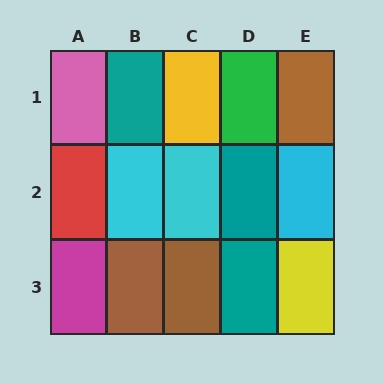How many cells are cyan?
3 cells are cyan.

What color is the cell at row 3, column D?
Teal.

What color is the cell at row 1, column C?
Yellow.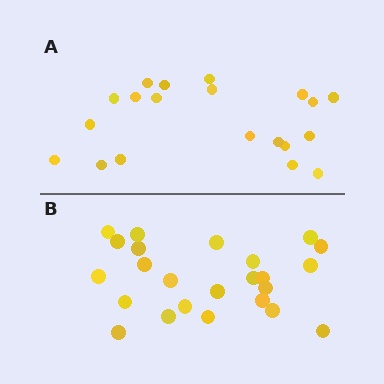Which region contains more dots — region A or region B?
Region B (the bottom region) has more dots.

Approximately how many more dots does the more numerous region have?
Region B has about 4 more dots than region A.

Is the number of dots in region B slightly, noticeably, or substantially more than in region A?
Region B has only slightly more — the two regions are fairly close. The ratio is roughly 1.2 to 1.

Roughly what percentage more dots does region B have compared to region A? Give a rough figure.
About 20% more.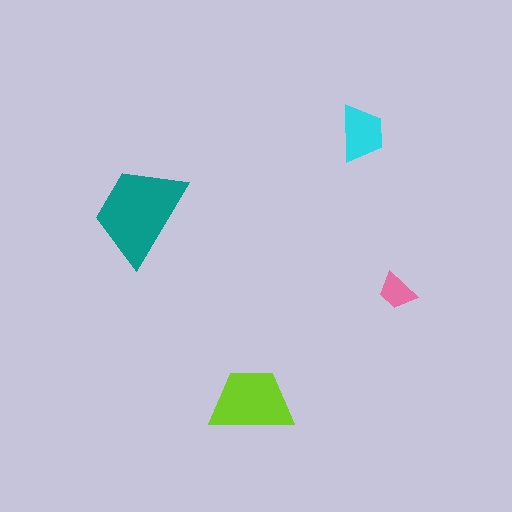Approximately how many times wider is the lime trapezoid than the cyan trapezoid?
About 1.5 times wider.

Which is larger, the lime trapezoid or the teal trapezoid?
The teal one.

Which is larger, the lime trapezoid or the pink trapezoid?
The lime one.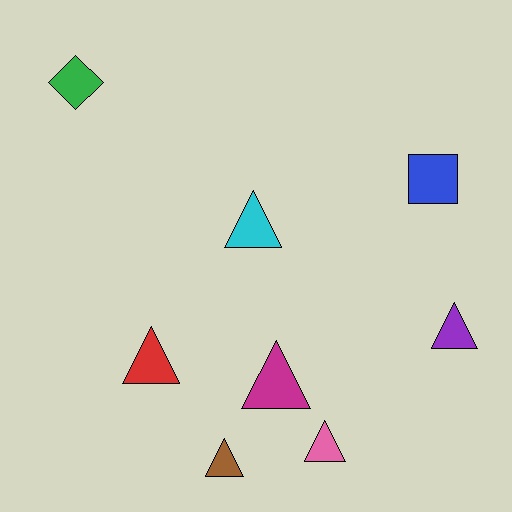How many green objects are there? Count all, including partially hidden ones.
There is 1 green object.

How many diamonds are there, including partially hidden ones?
There is 1 diamond.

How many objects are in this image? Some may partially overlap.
There are 8 objects.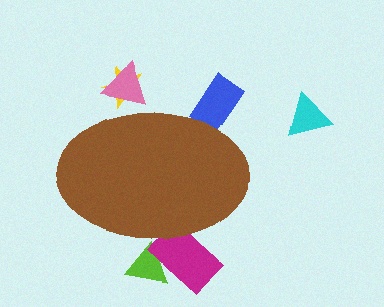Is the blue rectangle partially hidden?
Yes, the blue rectangle is partially hidden behind the brown ellipse.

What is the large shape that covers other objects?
A brown ellipse.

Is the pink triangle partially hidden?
Yes, the pink triangle is partially hidden behind the brown ellipse.